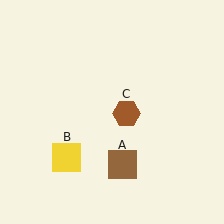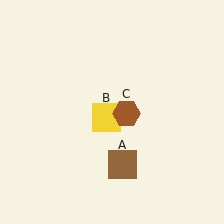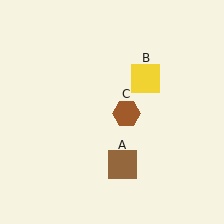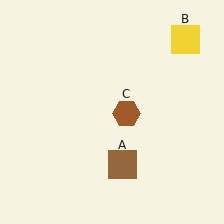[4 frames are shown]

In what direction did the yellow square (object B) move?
The yellow square (object B) moved up and to the right.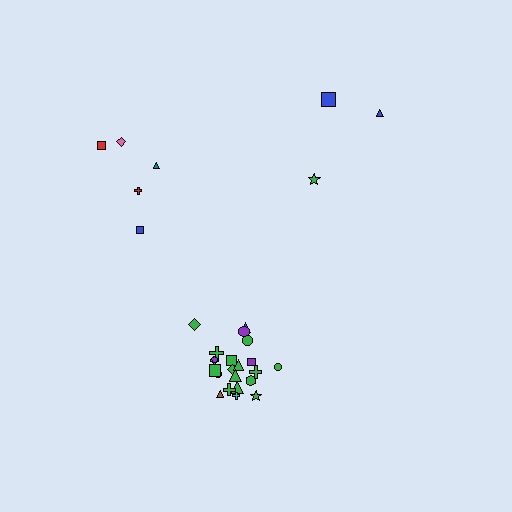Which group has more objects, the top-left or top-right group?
The top-left group.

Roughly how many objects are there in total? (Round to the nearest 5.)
Roughly 30 objects in total.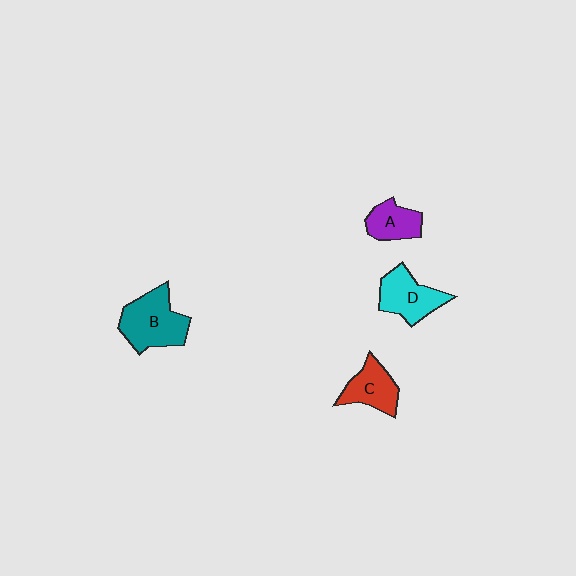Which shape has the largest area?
Shape B (teal).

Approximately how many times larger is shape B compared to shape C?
Approximately 1.5 times.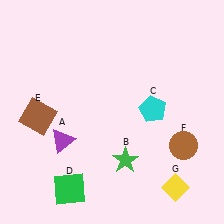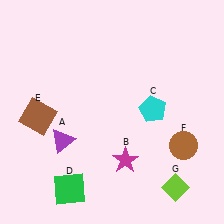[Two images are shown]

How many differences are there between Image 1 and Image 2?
There are 2 differences between the two images.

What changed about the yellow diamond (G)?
In Image 1, G is yellow. In Image 2, it changed to lime.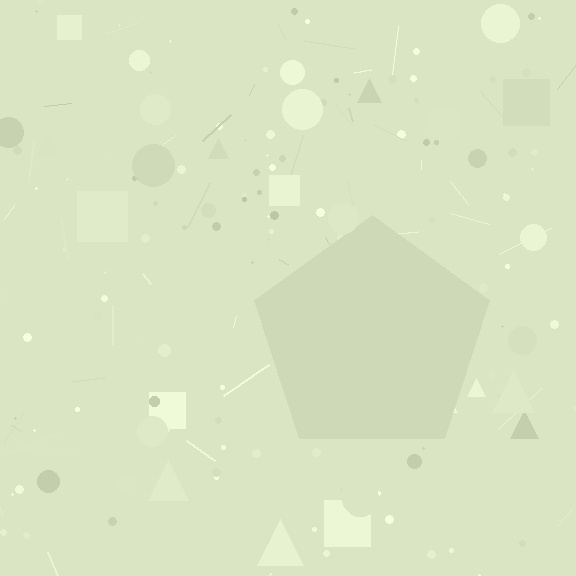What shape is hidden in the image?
A pentagon is hidden in the image.